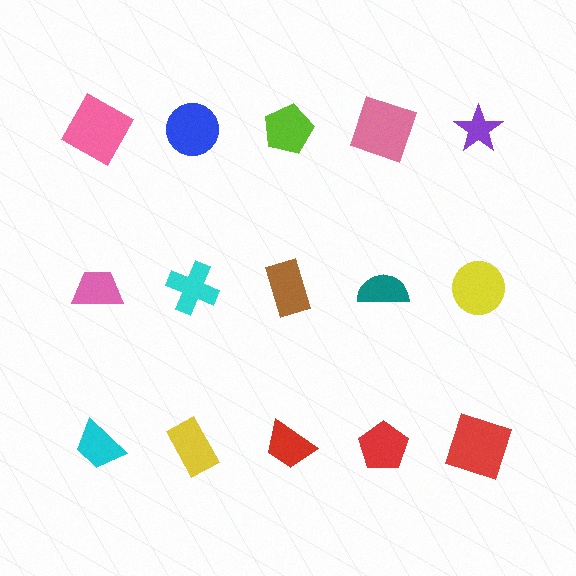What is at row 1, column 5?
A purple star.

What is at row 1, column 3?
A lime pentagon.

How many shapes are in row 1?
5 shapes.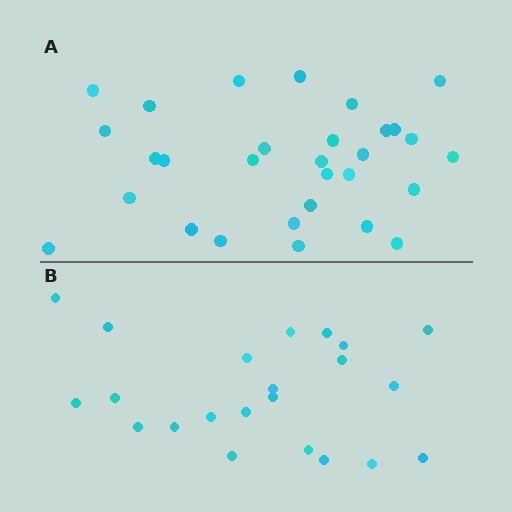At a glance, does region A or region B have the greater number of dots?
Region A (the top region) has more dots.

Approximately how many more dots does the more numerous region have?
Region A has roughly 8 or so more dots than region B.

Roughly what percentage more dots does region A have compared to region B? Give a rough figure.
About 35% more.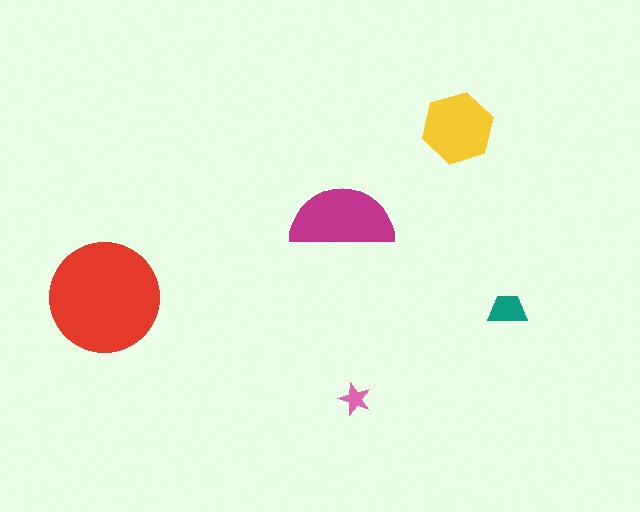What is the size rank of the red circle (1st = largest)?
1st.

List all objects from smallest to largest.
The pink star, the teal trapezoid, the yellow hexagon, the magenta semicircle, the red circle.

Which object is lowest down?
The pink star is bottommost.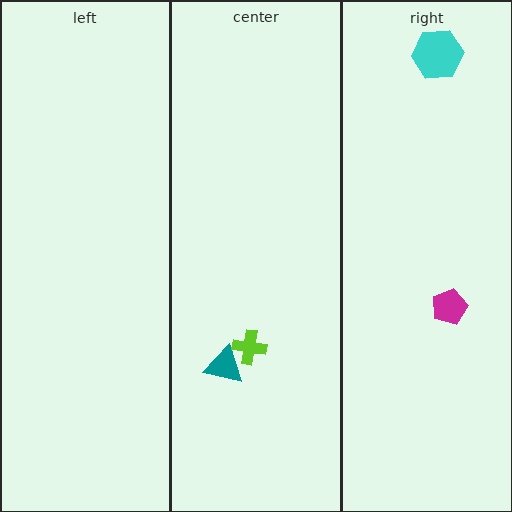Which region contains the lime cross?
The center region.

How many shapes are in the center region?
2.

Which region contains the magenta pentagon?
The right region.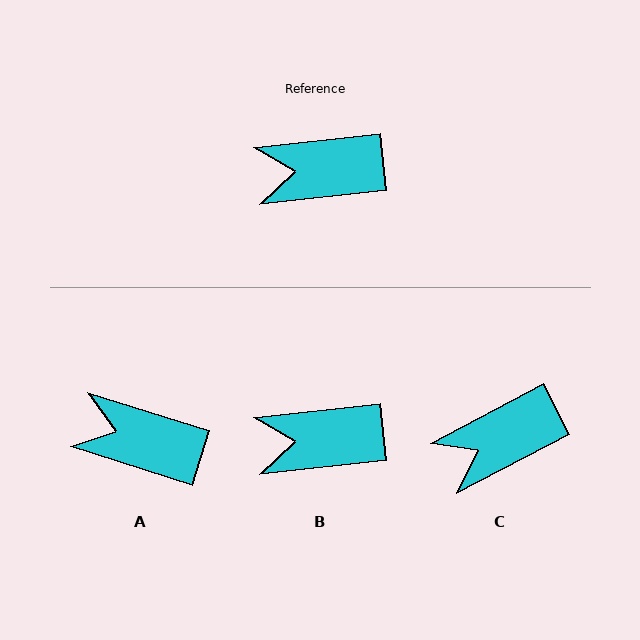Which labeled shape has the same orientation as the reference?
B.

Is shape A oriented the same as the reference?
No, it is off by about 24 degrees.